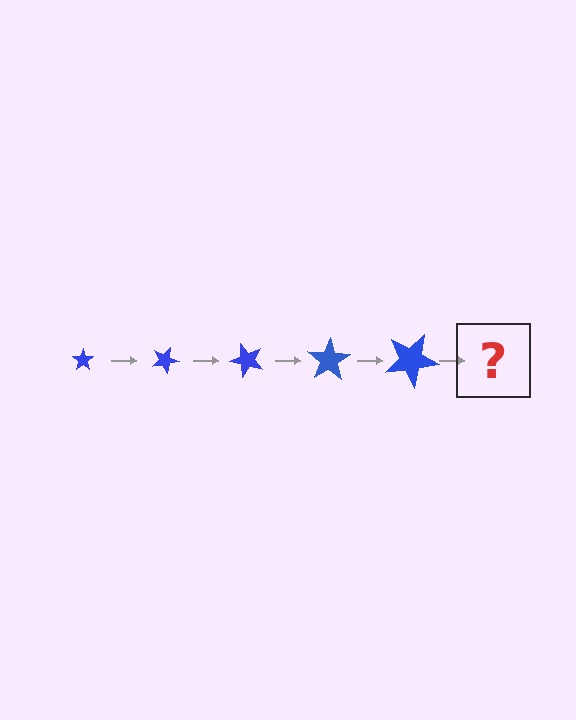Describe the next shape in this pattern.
It should be a star, larger than the previous one and rotated 125 degrees from the start.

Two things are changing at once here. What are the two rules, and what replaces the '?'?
The two rules are that the star grows larger each step and it rotates 25 degrees each step. The '?' should be a star, larger than the previous one and rotated 125 degrees from the start.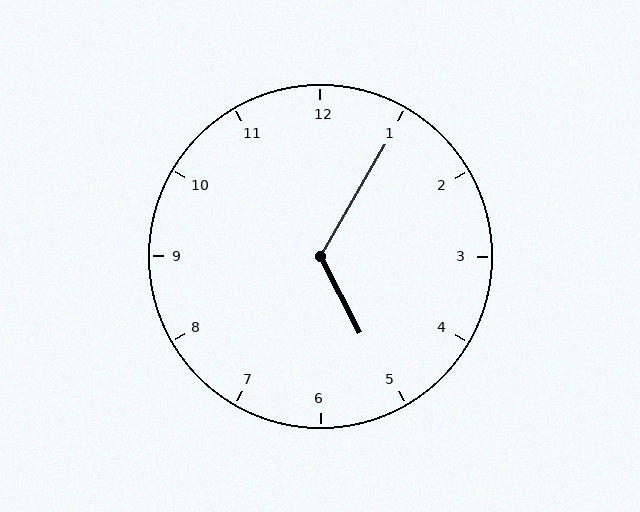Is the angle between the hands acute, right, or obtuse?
It is obtuse.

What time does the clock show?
5:05.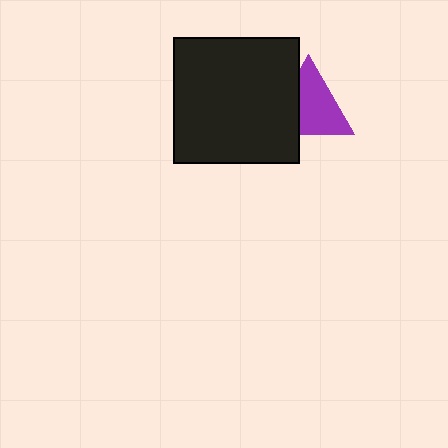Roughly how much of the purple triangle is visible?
Most of it is visible (roughly 67%).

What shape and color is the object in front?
The object in front is a black square.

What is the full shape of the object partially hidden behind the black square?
The partially hidden object is a purple triangle.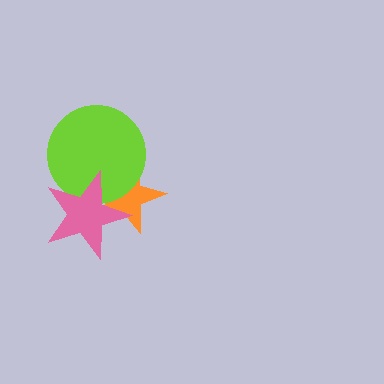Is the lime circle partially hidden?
Yes, it is partially covered by another shape.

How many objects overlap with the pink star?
2 objects overlap with the pink star.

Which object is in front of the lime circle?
The pink star is in front of the lime circle.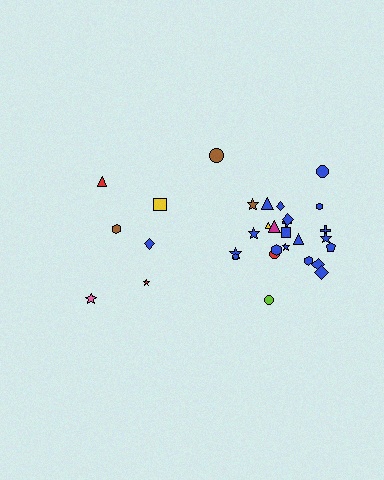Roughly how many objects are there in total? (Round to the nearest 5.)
Roughly 30 objects in total.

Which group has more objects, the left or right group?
The right group.